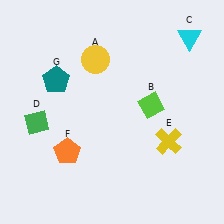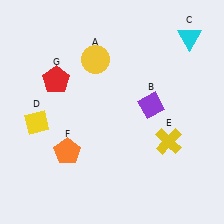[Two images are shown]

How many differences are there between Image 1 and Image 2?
There are 3 differences between the two images.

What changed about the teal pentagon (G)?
In Image 1, G is teal. In Image 2, it changed to red.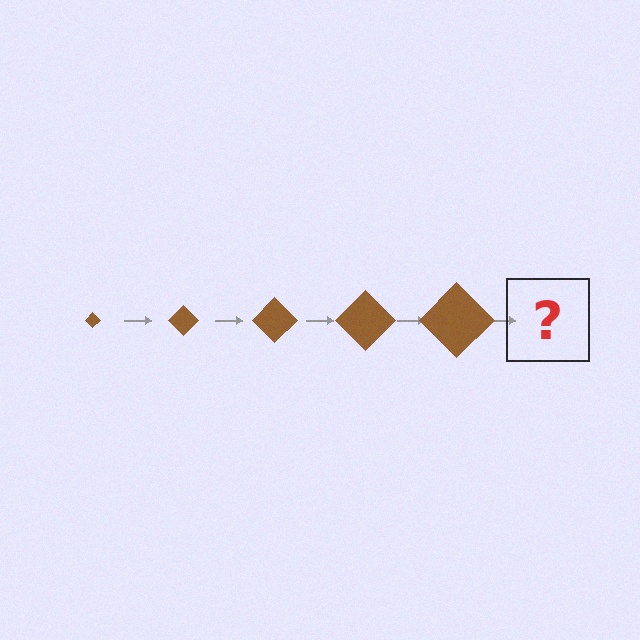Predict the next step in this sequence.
The next step is a brown diamond, larger than the previous one.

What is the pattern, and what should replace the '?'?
The pattern is that the diamond gets progressively larger each step. The '?' should be a brown diamond, larger than the previous one.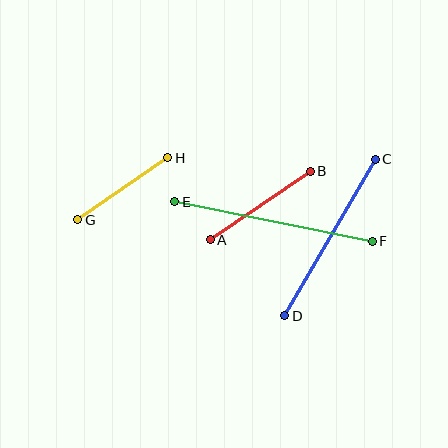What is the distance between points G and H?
The distance is approximately 109 pixels.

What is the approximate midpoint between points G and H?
The midpoint is at approximately (123, 189) pixels.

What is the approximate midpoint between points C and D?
The midpoint is at approximately (330, 237) pixels.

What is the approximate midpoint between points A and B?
The midpoint is at approximately (260, 206) pixels.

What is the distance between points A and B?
The distance is approximately 121 pixels.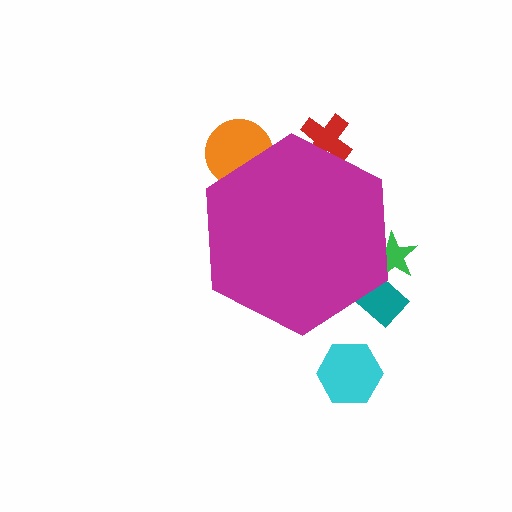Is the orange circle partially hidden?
Yes, the orange circle is partially hidden behind the magenta hexagon.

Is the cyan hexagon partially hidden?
No, the cyan hexagon is fully visible.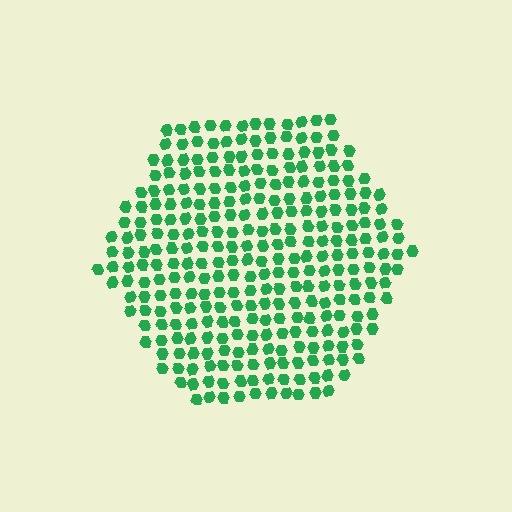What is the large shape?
The large shape is a hexagon.